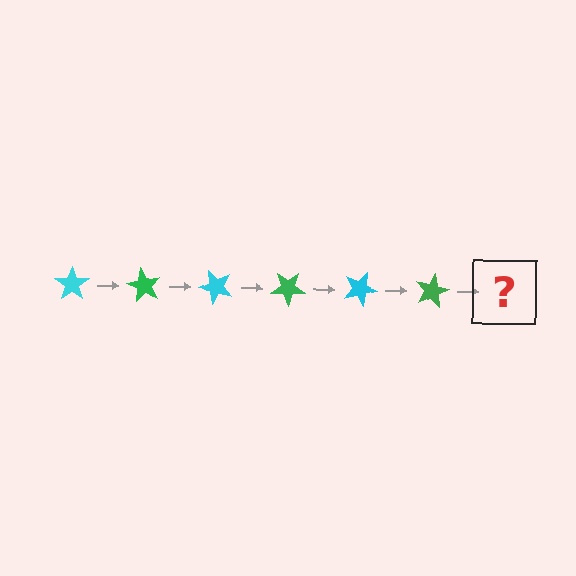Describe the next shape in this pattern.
It should be a cyan star, rotated 360 degrees from the start.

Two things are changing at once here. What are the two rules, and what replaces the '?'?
The two rules are that it rotates 60 degrees each step and the color cycles through cyan and green. The '?' should be a cyan star, rotated 360 degrees from the start.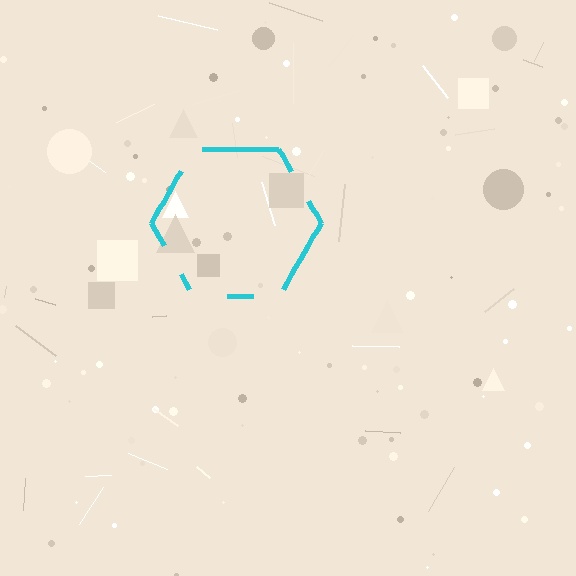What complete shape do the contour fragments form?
The contour fragments form a hexagon.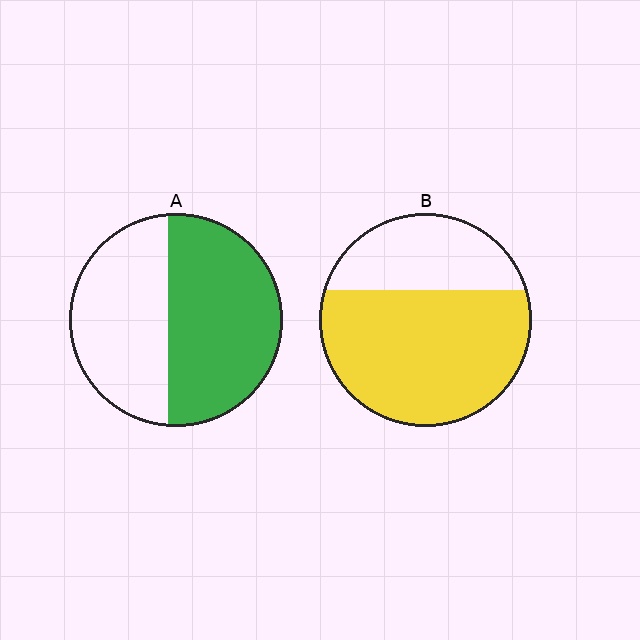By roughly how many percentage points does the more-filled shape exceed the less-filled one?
By roughly 15 percentage points (B over A).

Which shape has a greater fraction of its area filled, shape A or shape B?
Shape B.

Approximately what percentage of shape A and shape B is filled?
A is approximately 55% and B is approximately 70%.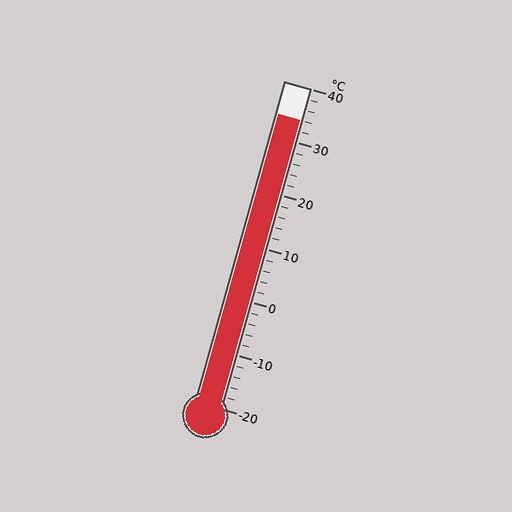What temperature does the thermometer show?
The thermometer shows approximately 34°C.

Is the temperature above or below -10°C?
The temperature is above -10°C.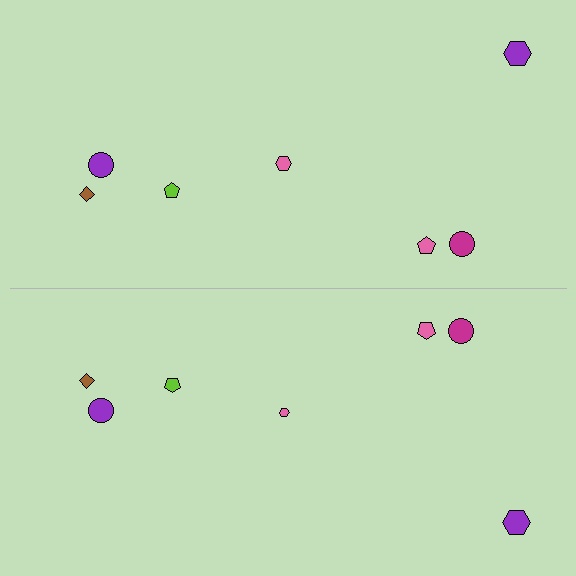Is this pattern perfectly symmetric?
No, the pattern is not perfectly symmetric. The pink hexagon on the bottom side has a different size than its mirror counterpart.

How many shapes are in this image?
There are 14 shapes in this image.